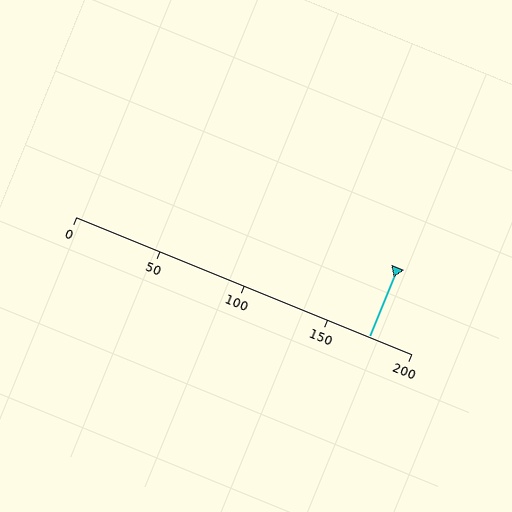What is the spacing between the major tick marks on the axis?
The major ticks are spaced 50 apart.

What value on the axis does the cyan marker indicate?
The marker indicates approximately 175.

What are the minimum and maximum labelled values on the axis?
The axis runs from 0 to 200.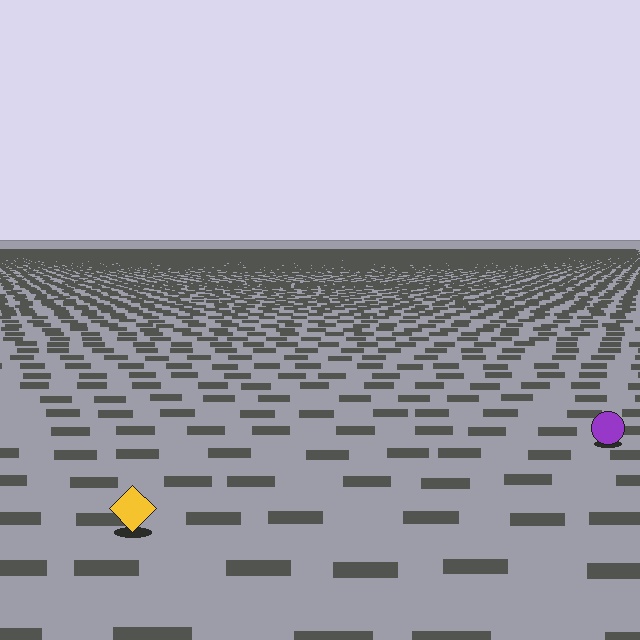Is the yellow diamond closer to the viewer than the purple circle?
Yes. The yellow diamond is closer — you can tell from the texture gradient: the ground texture is coarser near it.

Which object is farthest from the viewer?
The purple circle is farthest from the viewer. It appears smaller and the ground texture around it is denser.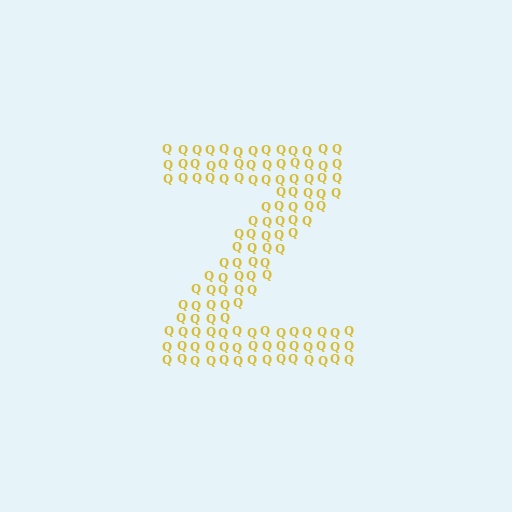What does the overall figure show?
The overall figure shows the letter Z.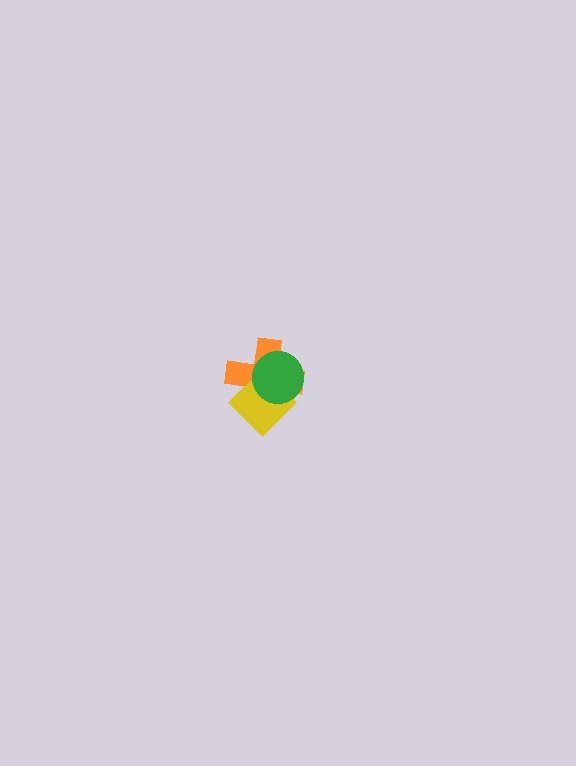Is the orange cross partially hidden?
Yes, it is partially covered by another shape.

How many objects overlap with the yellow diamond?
2 objects overlap with the yellow diamond.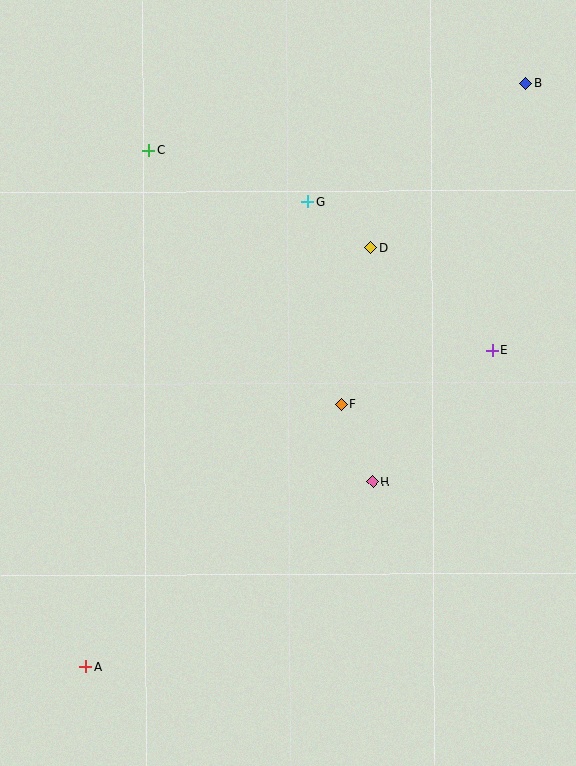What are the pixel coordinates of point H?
Point H is at (373, 481).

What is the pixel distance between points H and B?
The distance between H and B is 427 pixels.